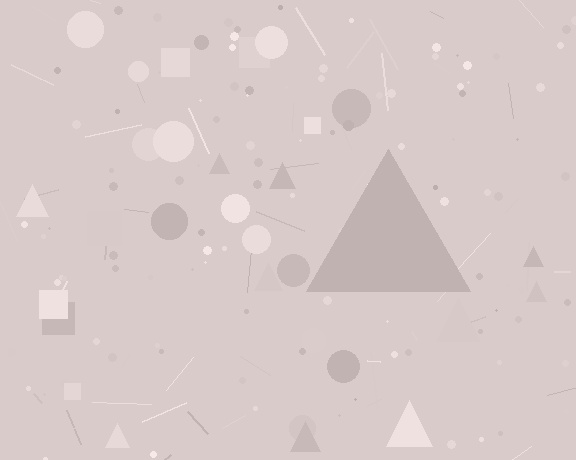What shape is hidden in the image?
A triangle is hidden in the image.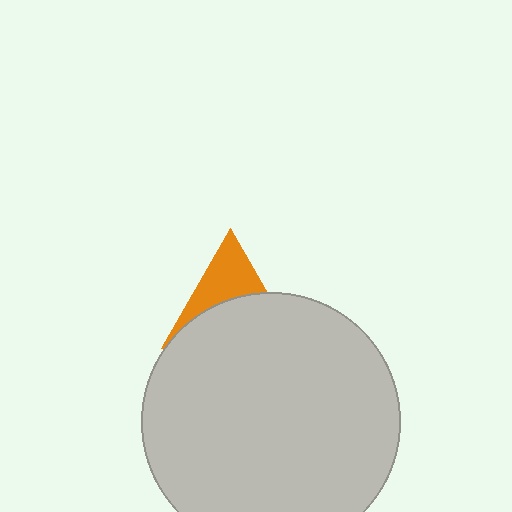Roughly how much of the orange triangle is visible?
A small part of it is visible (roughly 40%).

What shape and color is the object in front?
The object in front is a light gray circle.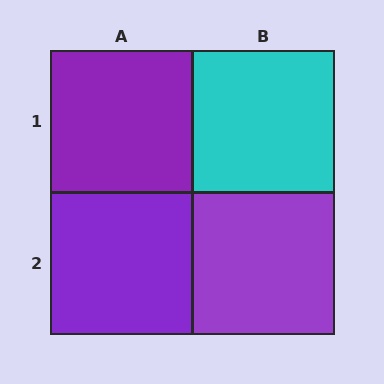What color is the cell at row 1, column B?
Cyan.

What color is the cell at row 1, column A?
Purple.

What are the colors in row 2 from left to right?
Purple, purple.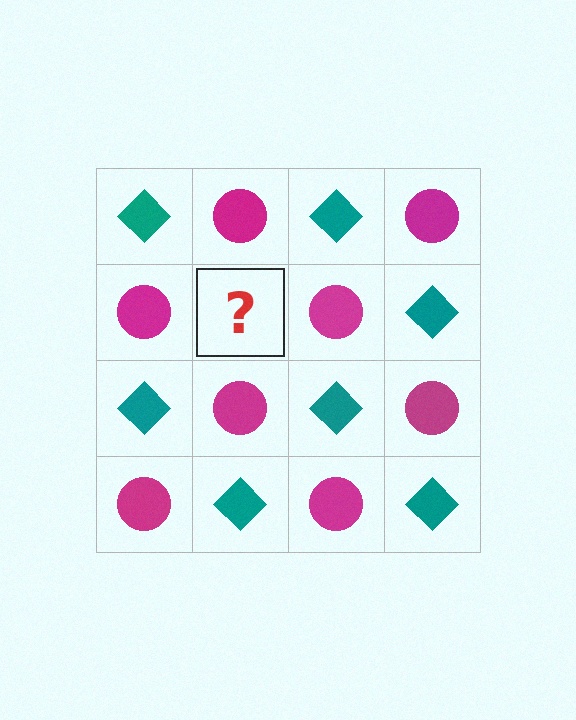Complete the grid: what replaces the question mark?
The question mark should be replaced with a teal diamond.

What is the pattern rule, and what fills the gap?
The rule is that it alternates teal diamond and magenta circle in a checkerboard pattern. The gap should be filled with a teal diamond.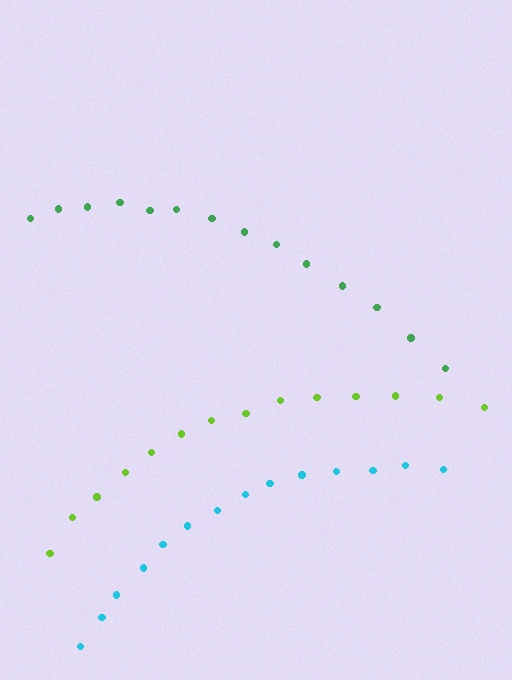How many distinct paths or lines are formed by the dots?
There are 3 distinct paths.